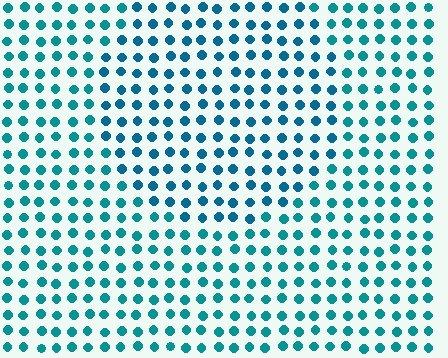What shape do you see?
I see a circle.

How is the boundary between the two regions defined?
The boundary is defined purely by a slight shift in hue (about 19 degrees). Spacing, size, and orientation are identical on both sides.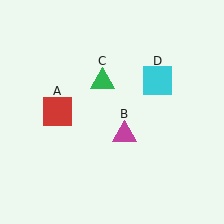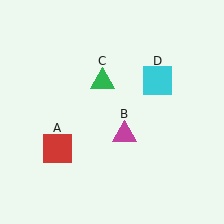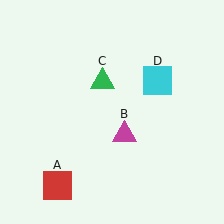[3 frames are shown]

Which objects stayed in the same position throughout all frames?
Magenta triangle (object B) and green triangle (object C) and cyan square (object D) remained stationary.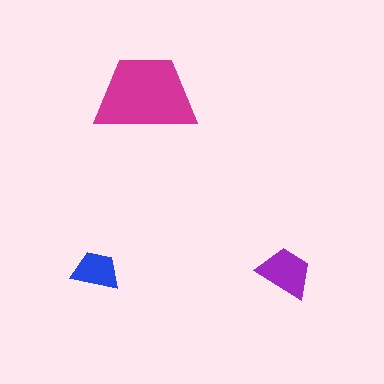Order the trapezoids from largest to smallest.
the magenta one, the purple one, the blue one.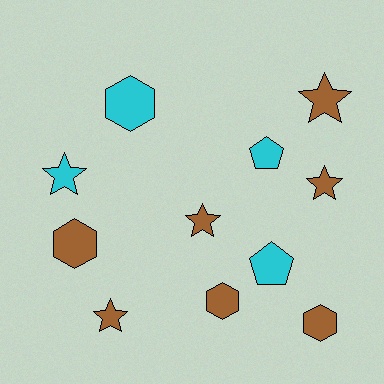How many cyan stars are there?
There is 1 cyan star.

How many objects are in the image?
There are 11 objects.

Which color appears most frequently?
Brown, with 7 objects.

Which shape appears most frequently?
Star, with 5 objects.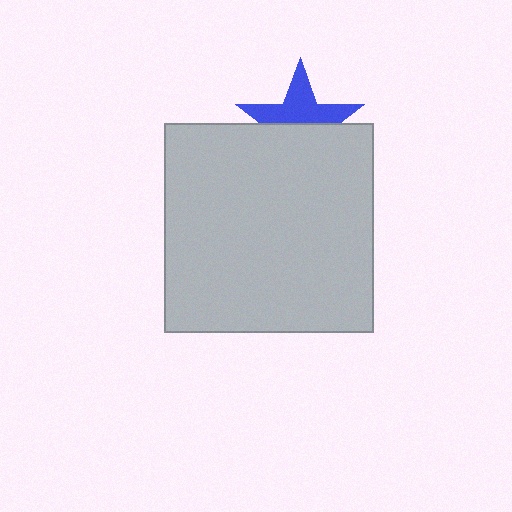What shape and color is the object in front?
The object in front is a light gray square.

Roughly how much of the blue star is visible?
About half of it is visible (roughly 52%).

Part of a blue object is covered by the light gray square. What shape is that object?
It is a star.